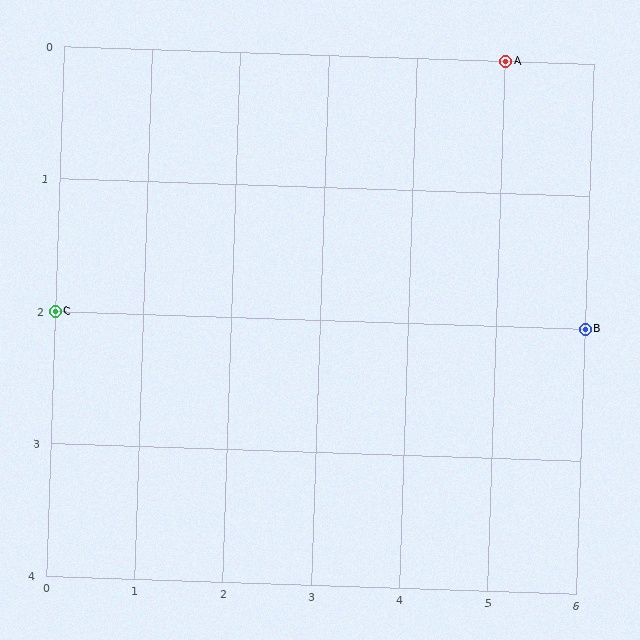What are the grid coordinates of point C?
Point C is at grid coordinates (0, 2).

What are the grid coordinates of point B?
Point B is at grid coordinates (6, 2).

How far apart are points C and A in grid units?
Points C and A are 5 columns and 2 rows apart (about 5.4 grid units diagonally).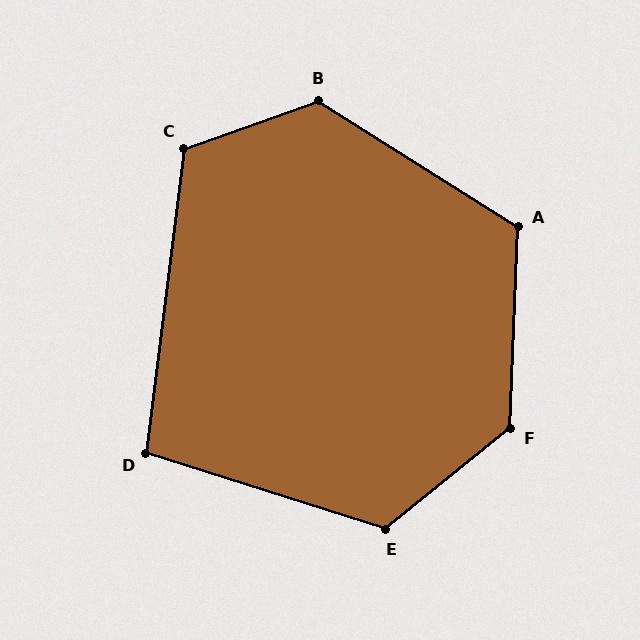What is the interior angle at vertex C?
Approximately 117 degrees (obtuse).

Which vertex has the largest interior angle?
F, at approximately 131 degrees.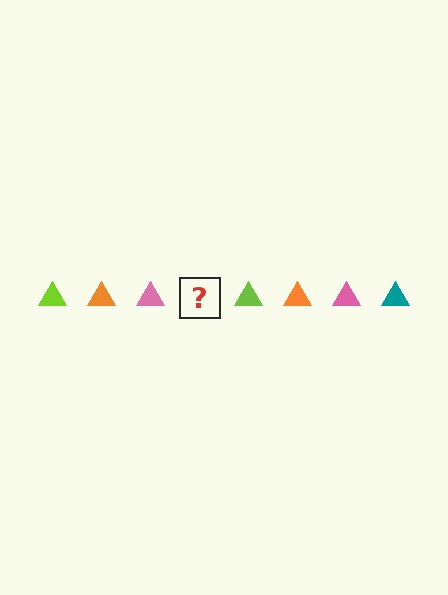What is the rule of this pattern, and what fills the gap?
The rule is that the pattern cycles through lime, orange, pink, teal triangles. The gap should be filled with a teal triangle.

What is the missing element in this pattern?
The missing element is a teal triangle.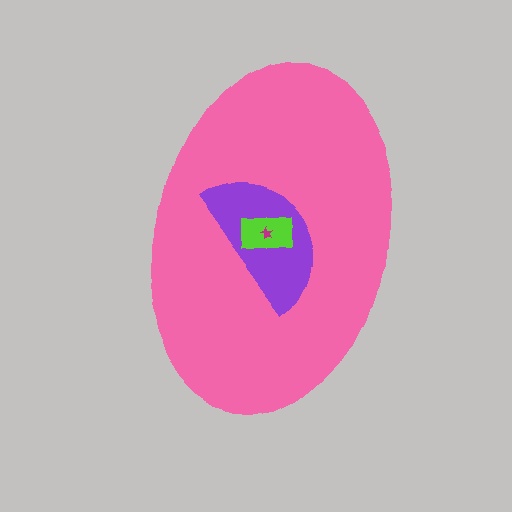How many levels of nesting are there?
4.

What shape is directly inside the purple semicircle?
The lime rectangle.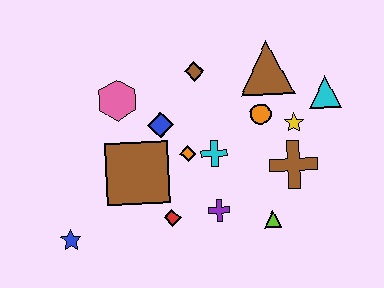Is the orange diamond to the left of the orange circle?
Yes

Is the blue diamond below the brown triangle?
Yes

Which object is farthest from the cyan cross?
The blue star is farthest from the cyan cross.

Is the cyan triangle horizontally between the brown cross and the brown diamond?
No